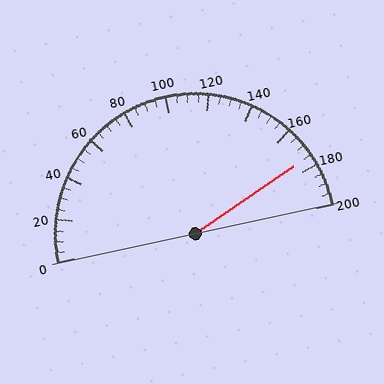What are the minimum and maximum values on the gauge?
The gauge ranges from 0 to 200.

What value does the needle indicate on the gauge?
The needle indicates approximately 175.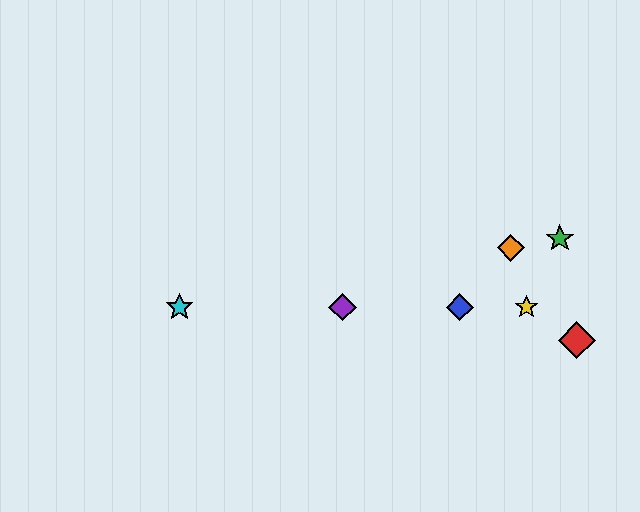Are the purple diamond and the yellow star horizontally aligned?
Yes, both are at y≈307.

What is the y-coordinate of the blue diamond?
The blue diamond is at y≈307.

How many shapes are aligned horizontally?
4 shapes (the blue diamond, the yellow star, the purple diamond, the cyan star) are aligned horizontally.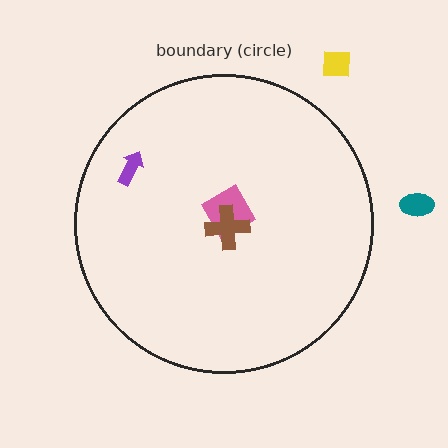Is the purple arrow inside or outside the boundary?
Inside.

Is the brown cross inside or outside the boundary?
Inside.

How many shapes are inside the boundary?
3 inside, 2 outside.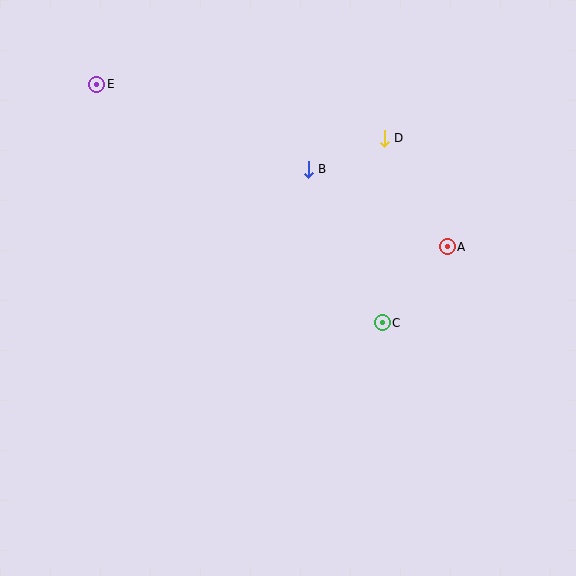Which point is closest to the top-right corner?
Point D is closest to the top-right corner.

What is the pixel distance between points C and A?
The distance between C and A is 100 pixels.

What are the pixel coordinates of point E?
Point E is at (97, 84).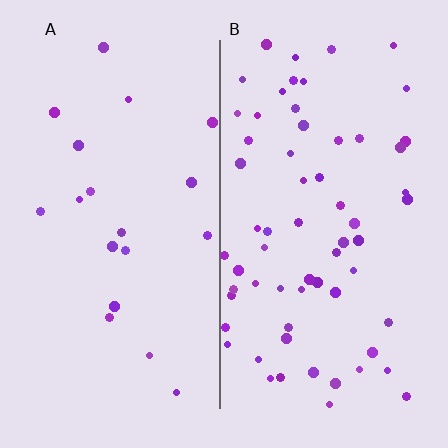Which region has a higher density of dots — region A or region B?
B (the right).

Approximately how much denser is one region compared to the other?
Approximately 3.3× — region B over region A.